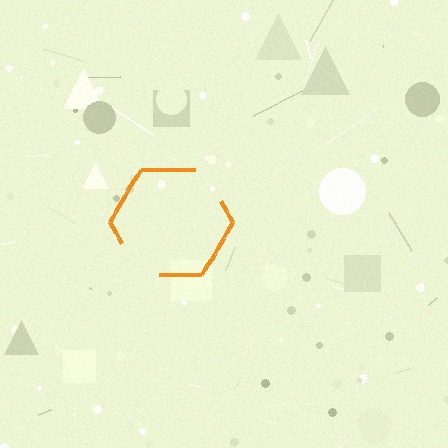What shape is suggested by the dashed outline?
The dashed outline suggests a hexagon.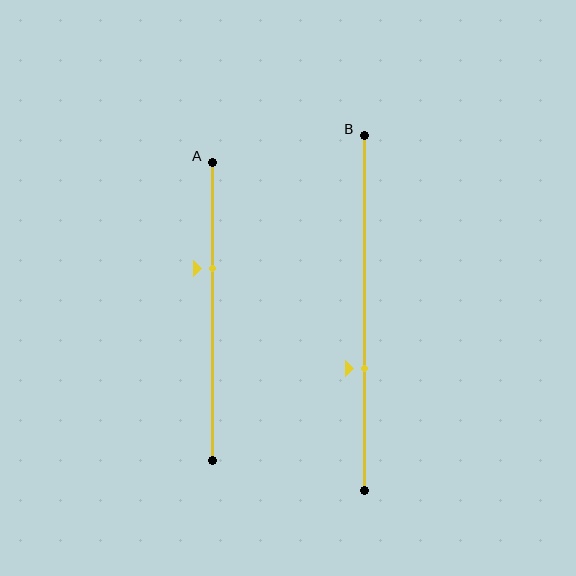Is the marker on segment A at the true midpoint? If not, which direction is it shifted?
No, the marker on segment A is shifted upward by about 15% of the segment length.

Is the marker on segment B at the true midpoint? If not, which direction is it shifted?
No, the marker on segment B is shifted downward by about 16% of the segment length.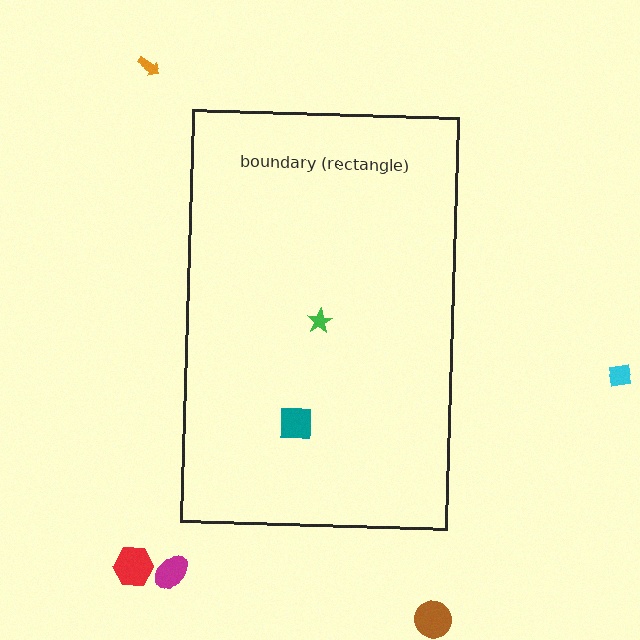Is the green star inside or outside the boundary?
Inside.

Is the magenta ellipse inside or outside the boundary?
Outside.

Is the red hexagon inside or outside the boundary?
Outside.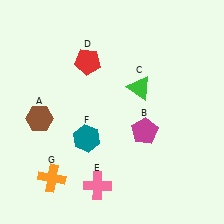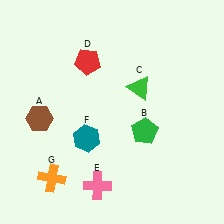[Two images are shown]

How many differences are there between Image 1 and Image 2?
There is 1 difference between the two images.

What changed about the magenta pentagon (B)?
In Image 1, B is magenta. In Image 2, it changed to green.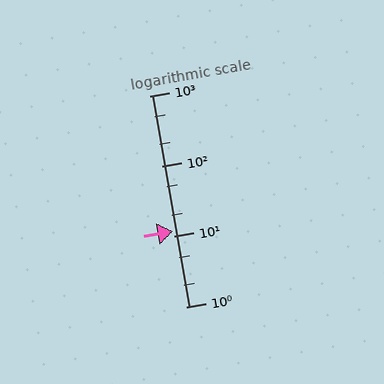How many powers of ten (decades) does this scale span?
The scale spans 3 decades, from 1 to 1000.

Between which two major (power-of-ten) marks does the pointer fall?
The pointer is between 10 and 100.